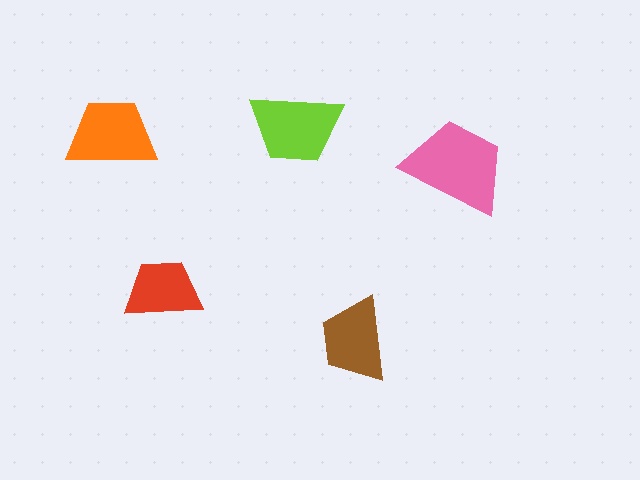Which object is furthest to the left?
The orange trapezoid is leftmost.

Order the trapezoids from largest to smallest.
the pink one, the lime one, the orange one, the brown one, the red one.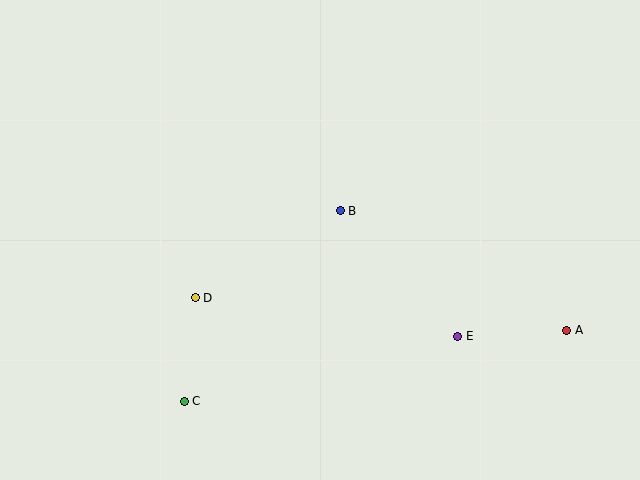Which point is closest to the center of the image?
Point B at (340, 211) is closest to the center.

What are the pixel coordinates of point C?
Point C is at (184, 401).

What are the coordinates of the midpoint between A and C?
The midpoint between A and C is at (376, 366).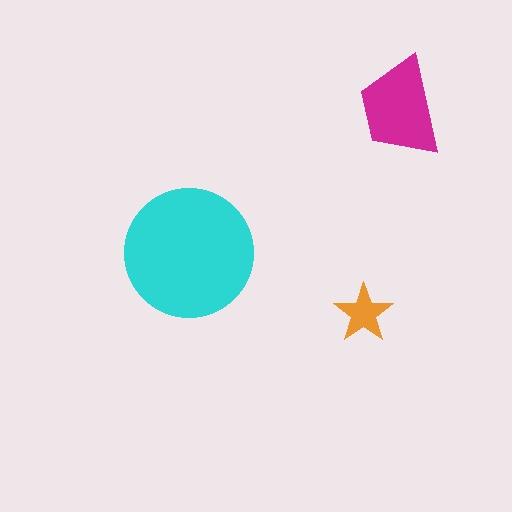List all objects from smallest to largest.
The orange star, the magenta trapezoid, the cyan circle.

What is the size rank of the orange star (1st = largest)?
3rd.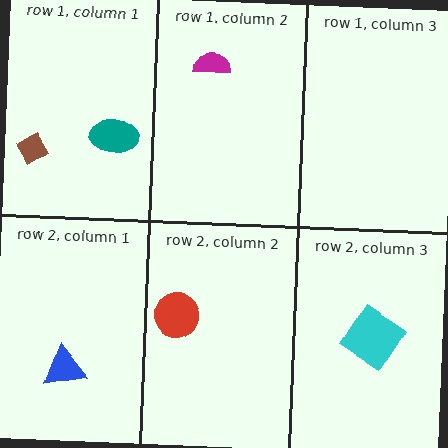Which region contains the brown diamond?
The row 1, column 1 region.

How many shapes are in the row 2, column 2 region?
1.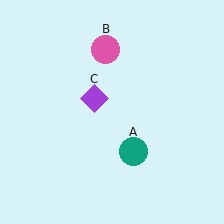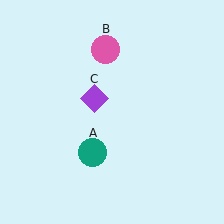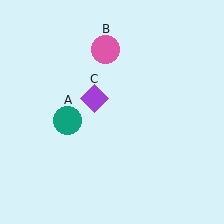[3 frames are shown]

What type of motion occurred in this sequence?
The teal circle (object A) rotated clockwise around the center of the scene.